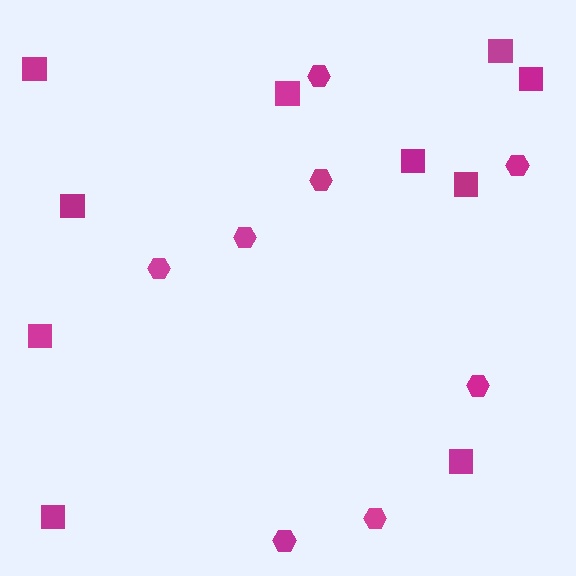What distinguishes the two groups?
There are 2 groups: one group of hexagons (8) and one group of squares (10).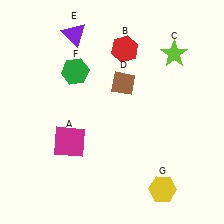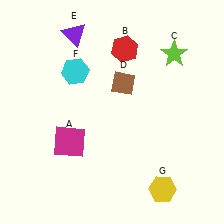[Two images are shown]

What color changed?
The hexagon (F) changed from green in Image 1 to cyan in Image 2.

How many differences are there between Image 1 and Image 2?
There is 1 difference between the two images.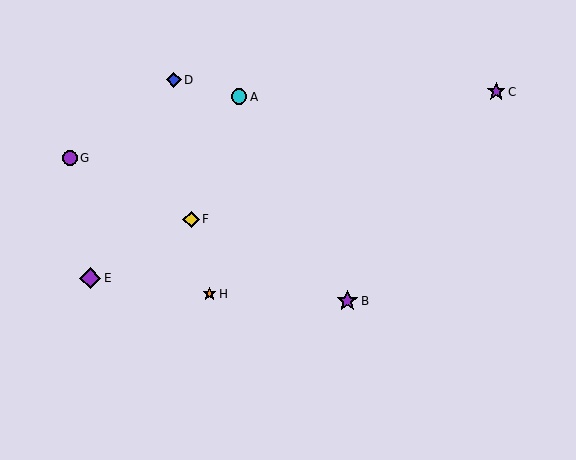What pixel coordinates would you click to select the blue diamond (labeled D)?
Click at (174, 80) to select the blue diamond D.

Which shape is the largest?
The purple diamond (labeled E) is the largest.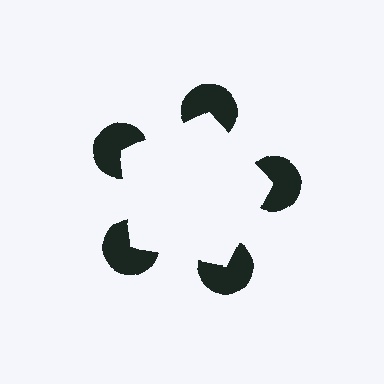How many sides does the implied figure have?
5 sides.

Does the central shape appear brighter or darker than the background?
It typically appears slightly brighter than the background, even though no actual brightness change is drawn.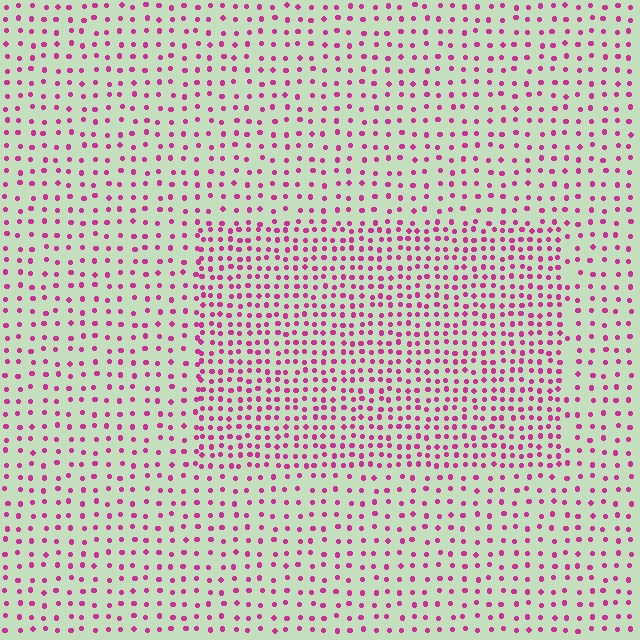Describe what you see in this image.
The image contains small magenta elements arranged at two different densities. A rectangle-shaped region is visible where the elements are more densely packed than the surrounding area.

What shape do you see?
I see a rectangle.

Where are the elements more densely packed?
The elements are more densely packed inside the rectangle boundary.